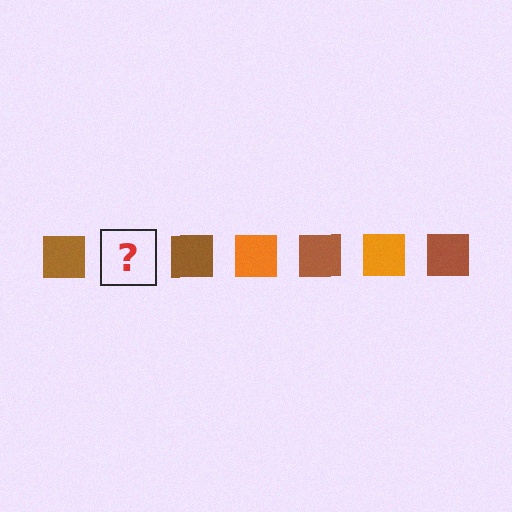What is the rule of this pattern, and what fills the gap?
The rule is that the pattern cycles through brown, orange squares. The gap should be filled with an orange square.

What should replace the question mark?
The question mark should be replaced with an orange square.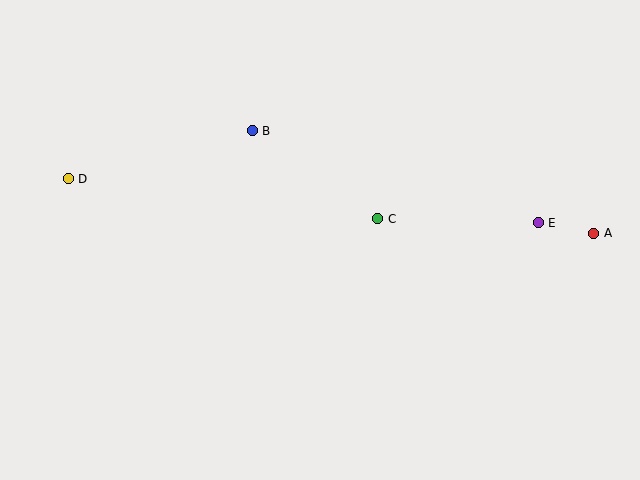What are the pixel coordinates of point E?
Point E is at (538, 223).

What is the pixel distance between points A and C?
The distance between A and C is 216 pixels.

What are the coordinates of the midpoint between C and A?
The midpoint between C and A is at (486, 226).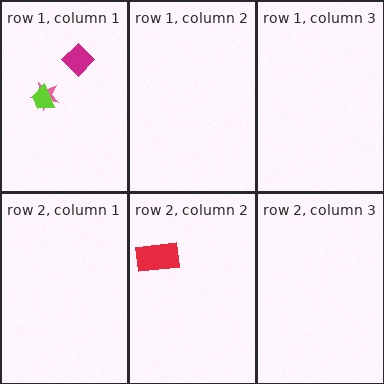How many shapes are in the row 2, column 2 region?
1.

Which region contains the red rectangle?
The row 2, column 2 region.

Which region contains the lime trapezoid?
The row 1, column 1 region.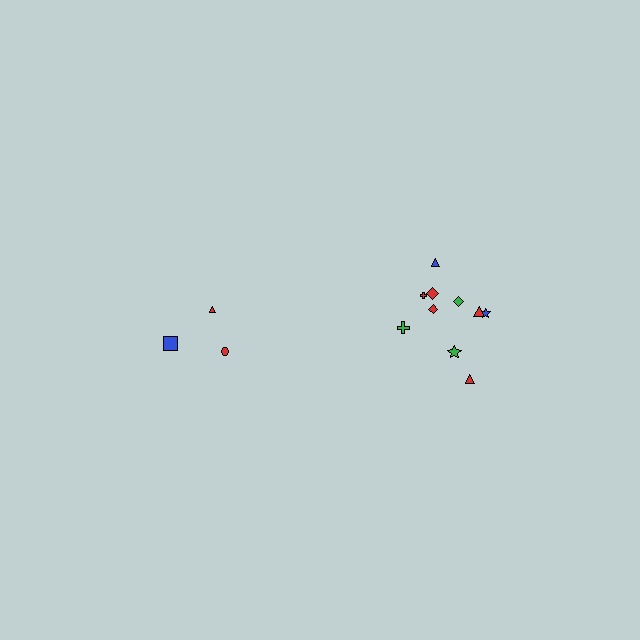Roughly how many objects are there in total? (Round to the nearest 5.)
Roughly 15 objects in total.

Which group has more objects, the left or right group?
The right group.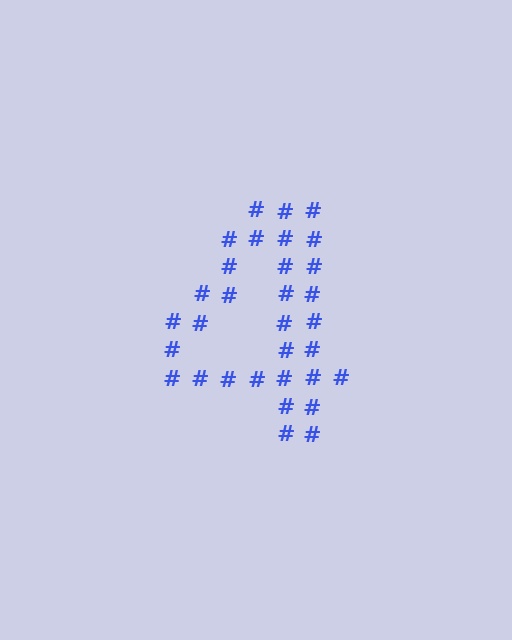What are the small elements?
The small elements are hash symbols.